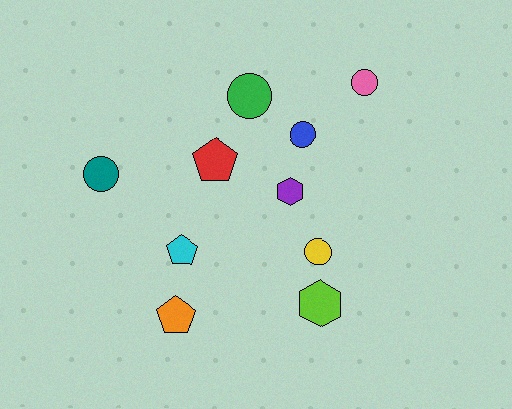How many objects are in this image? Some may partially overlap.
There are 10 objects.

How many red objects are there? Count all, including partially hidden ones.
There is 1 red object.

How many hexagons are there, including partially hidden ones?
There are 2 hexagons.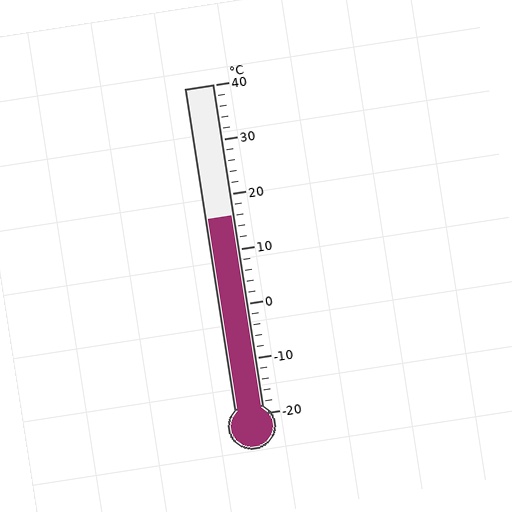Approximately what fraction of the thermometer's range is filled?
The thermometer is filled to approximately 60% of its range.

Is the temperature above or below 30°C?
The temperature is below 30°C.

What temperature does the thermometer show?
The thermometer shows approximately 16°C.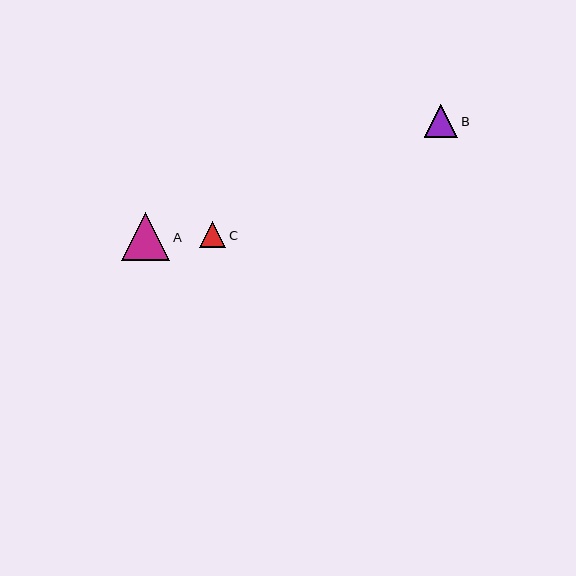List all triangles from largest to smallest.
From largest to smallest: A, B, C.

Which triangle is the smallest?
Triangle C is the smallest with a size of approximately 26 pixels.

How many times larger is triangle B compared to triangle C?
Triangle B is approximately 1.3 times the size of triangle C.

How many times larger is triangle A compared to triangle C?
Triangle A is approximately 1.8 times the size of triangle C.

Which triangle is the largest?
Triangle A is the largest with a size of approximately 48 pixels.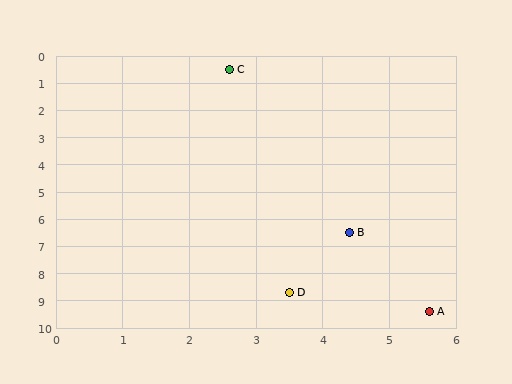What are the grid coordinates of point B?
Point B is at approximately (4.4, 6.5).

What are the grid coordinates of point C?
Point C is at approximately (2.6, 0.5).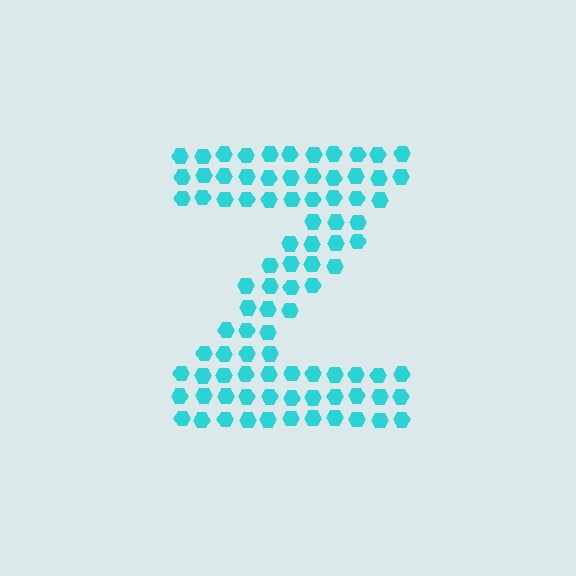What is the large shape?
The large shape is the letter Z.